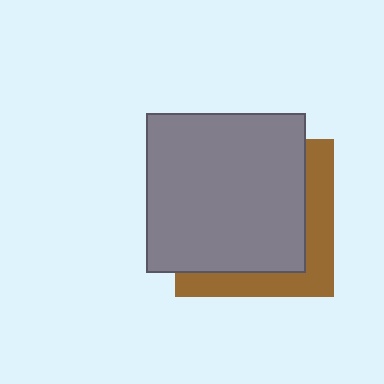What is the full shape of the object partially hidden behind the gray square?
The partially hidden object is a brown square.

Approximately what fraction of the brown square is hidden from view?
Roughly 70% of the brown square is hidden behind the gray square.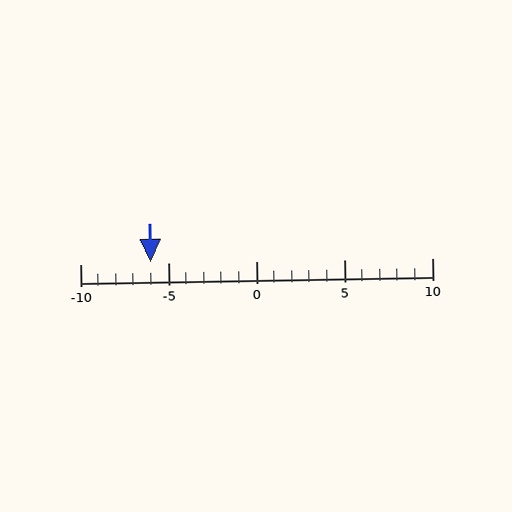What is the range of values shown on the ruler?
The ruler shows values from -10 to 10.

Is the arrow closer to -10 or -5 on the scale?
The arrow is closer to -5.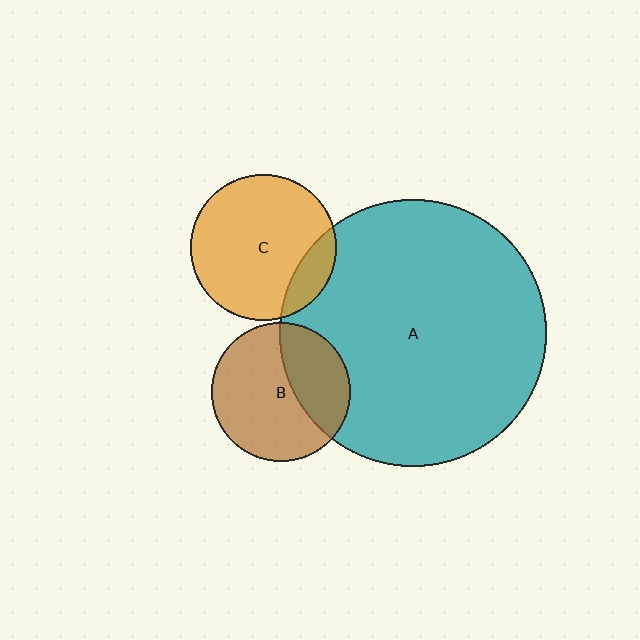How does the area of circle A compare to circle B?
Approximately 3.7 times.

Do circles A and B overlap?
Yes.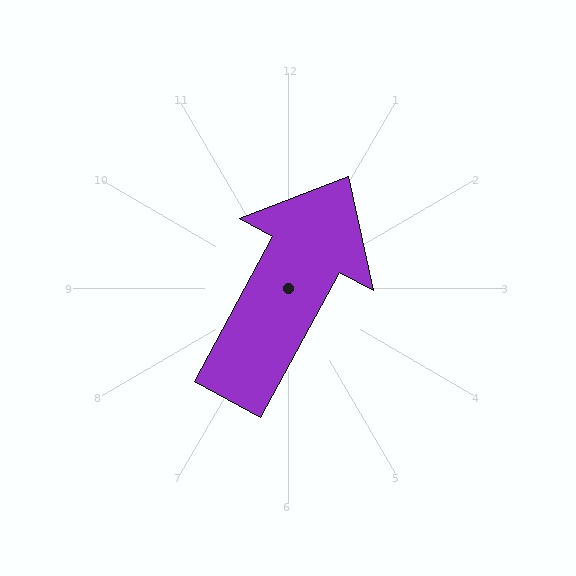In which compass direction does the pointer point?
Northeast.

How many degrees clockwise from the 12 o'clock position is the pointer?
Approximately 28 degrees.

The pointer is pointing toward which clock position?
Roughly 1 o'clock.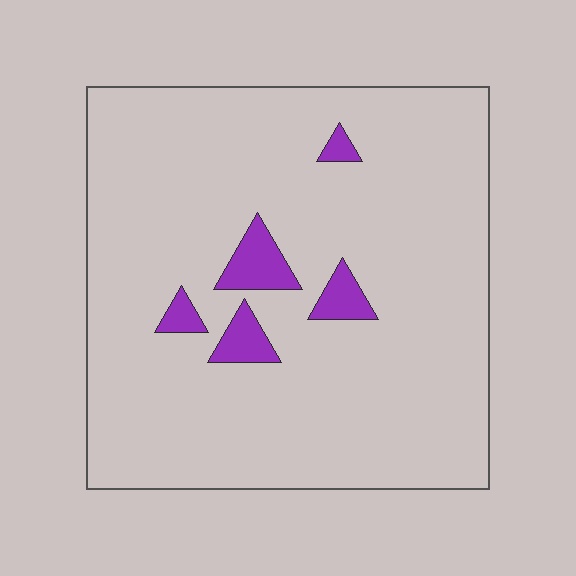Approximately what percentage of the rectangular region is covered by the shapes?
Approximately 5%.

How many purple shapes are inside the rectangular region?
5.